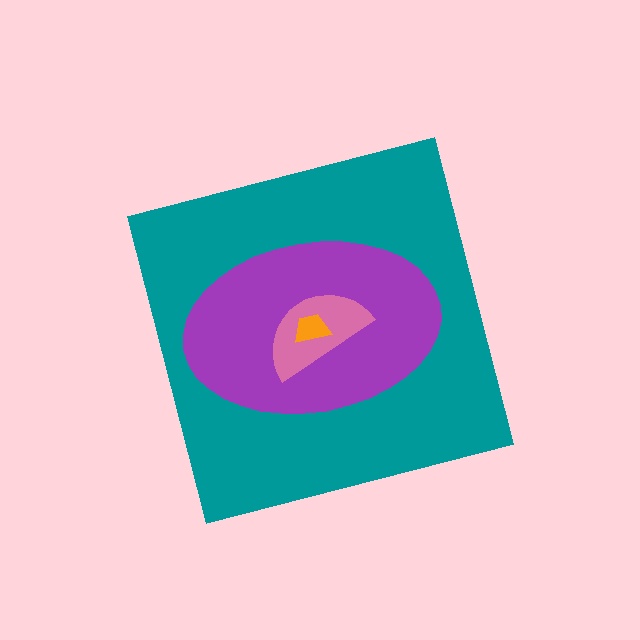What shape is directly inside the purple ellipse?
The pink semicircle.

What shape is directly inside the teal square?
The purple ellipse.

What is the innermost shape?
The orange trapezoid.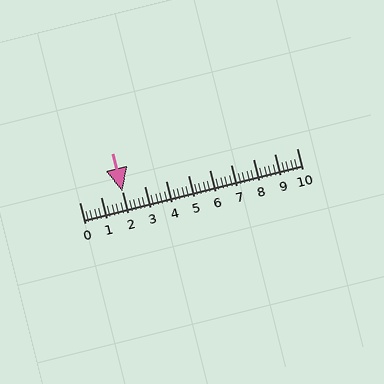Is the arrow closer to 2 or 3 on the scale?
The arrow is closer to 2.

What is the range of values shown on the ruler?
The ruler shows values from 0 to 10.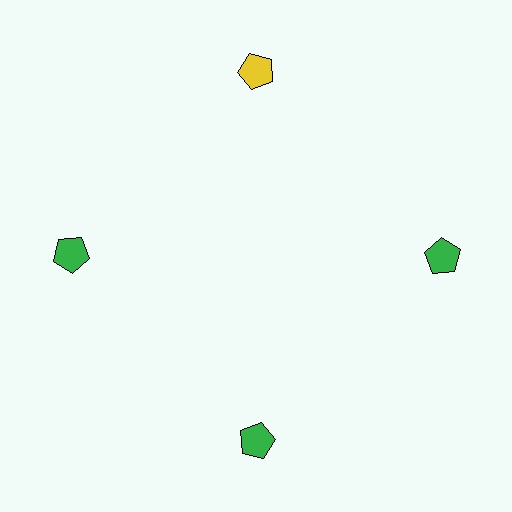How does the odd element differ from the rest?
It has a different color: yellow instead of green.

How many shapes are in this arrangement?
There are 4 shapes arranged in a ring pattern.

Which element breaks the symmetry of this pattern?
The yellow pentagon at roughly the 12 o'clock position breaks the symmetry. All other shapes are green pentagons.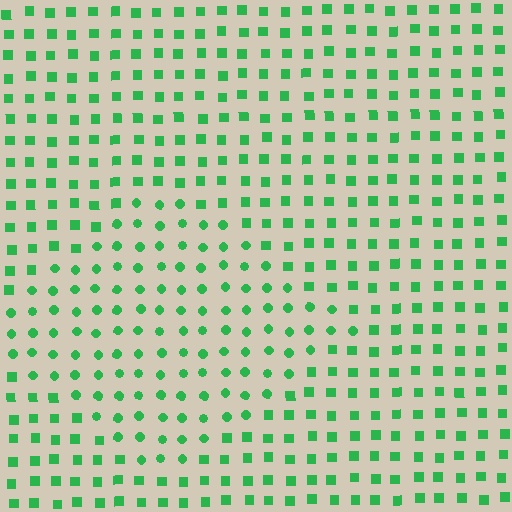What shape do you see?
I see a diamond.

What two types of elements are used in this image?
The image uses circles inside the diamond region and squares outside it.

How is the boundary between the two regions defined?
The boundary is defined by a change in element shape: circles inside vs. squares outside. All elements share the same color and spacing.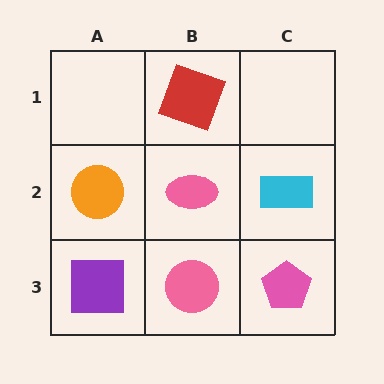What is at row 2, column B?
A pink ellipse.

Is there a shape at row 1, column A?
No, that cell is empty.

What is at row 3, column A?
A purple square.